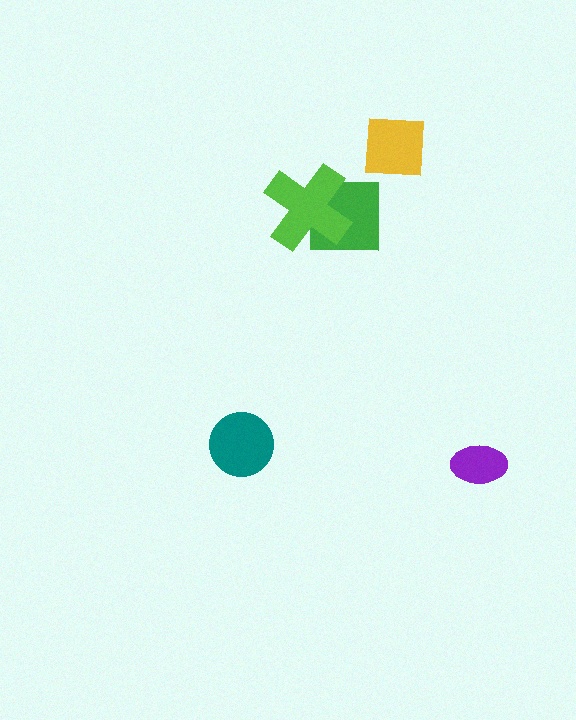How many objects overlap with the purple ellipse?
0 objects overlap with the purple ellipse.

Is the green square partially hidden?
Yes, it is partially covered by another shape.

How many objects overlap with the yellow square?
0 objects overlap with the yellow square.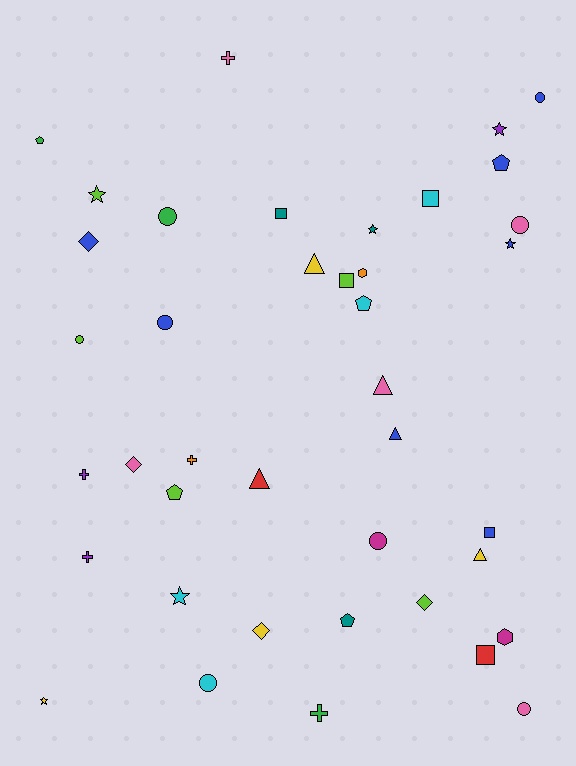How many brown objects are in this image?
There are no brown objects.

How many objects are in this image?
There are 40 objects.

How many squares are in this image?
There are 5 squares.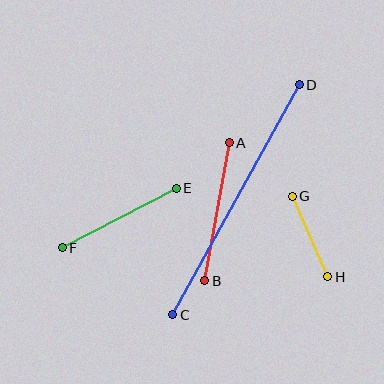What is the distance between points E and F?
The distance is approximately 129 pixels.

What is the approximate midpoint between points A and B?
The midpoint is at approximately (217, 212) pixels.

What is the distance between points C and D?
The distance is approximately 262 pixels.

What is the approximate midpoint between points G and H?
The midpoint is at approximately (310, 237) pixels.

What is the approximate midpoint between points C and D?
The midpoint is at approximately (236, 200) pixels.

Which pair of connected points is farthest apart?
Points C and D are farthest apart.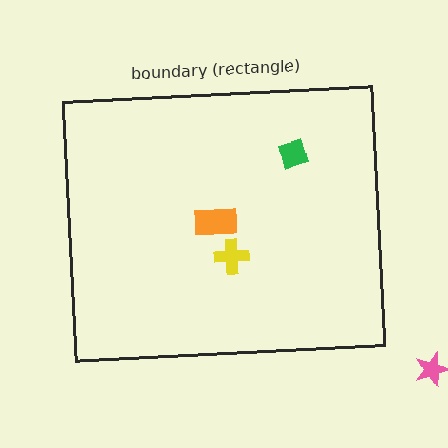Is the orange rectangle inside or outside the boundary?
Inside.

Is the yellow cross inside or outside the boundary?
Inside.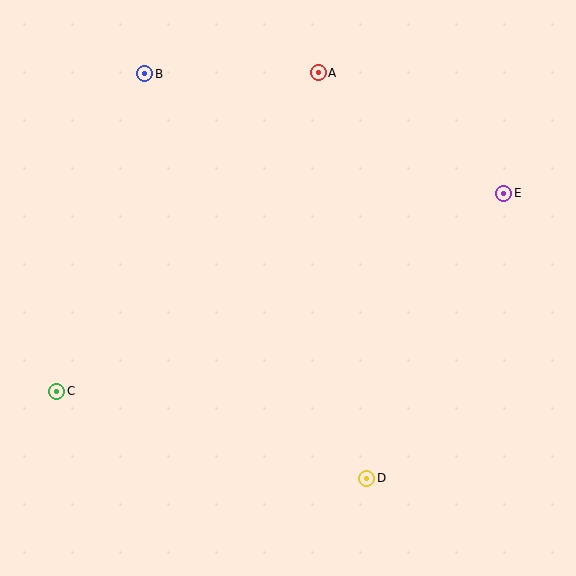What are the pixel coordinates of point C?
Point C is at (57, 391).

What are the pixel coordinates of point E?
Point E is at (504, 193).